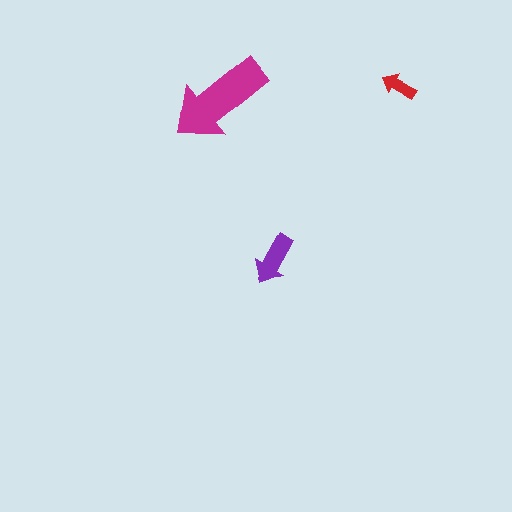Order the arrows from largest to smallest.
the magenta one, the purple one, the red one.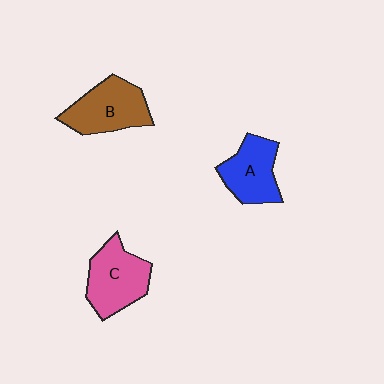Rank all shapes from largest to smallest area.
From largest to smallest: C (pink), B (brown), A (blue).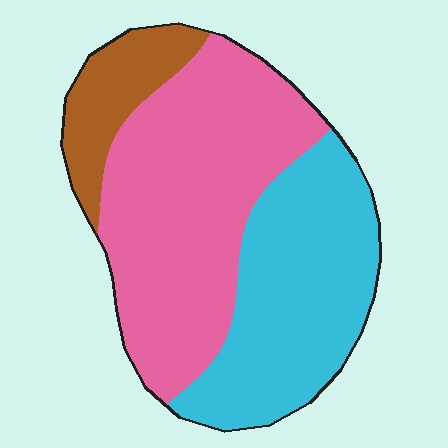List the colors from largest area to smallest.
From largest to smallest: pink, cyan, brown.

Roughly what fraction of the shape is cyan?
Cyan covers about 35% of the shape.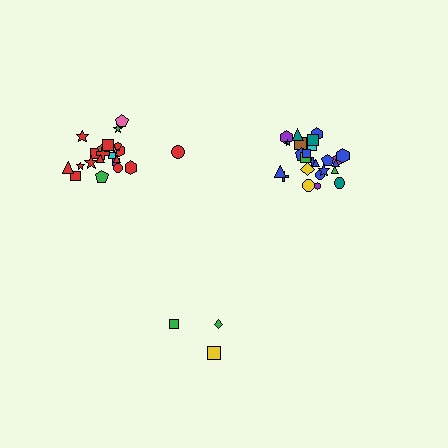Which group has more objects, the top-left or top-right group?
The top-right group.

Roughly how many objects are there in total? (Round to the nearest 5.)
Roughly 50 objects in total.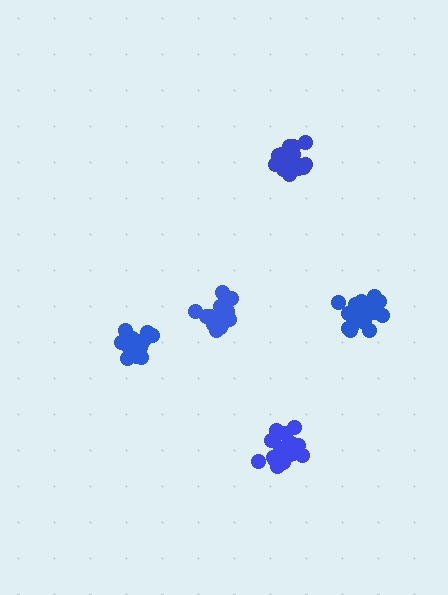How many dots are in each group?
Group 1: 19 dots, Group 2: 18 dots, Group 3: 18 dots, Group 4: 17 dots, Group 5: 18 dots (90 total).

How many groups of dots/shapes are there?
There are 5 groups.